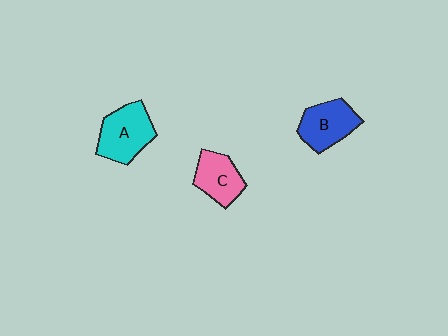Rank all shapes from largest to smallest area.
From largest to smallest: A (cyan), B (blue), C (pink).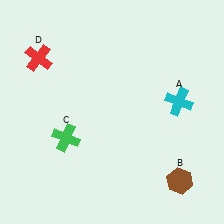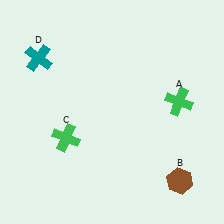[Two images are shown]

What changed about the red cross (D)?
In Image 1, D is red. In Image 2, it changed to teal.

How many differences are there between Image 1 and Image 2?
There are 2 differences between the two images.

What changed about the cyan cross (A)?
In Image 1, A is cyan. In Image 2, it changed to green.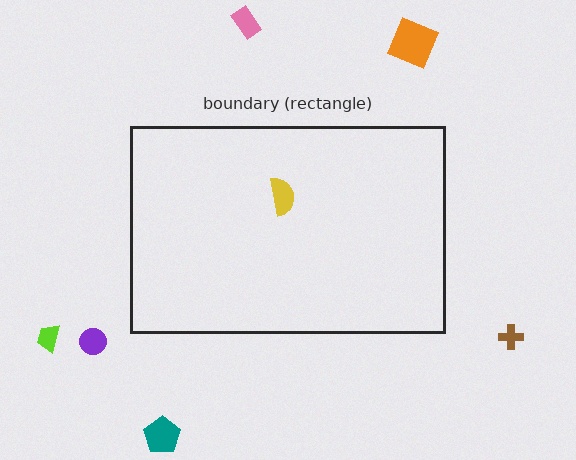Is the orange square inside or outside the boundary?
Outside.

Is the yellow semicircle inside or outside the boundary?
Inside.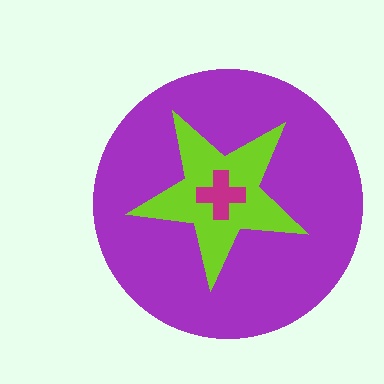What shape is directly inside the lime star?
The magenta cross.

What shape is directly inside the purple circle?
The lime star.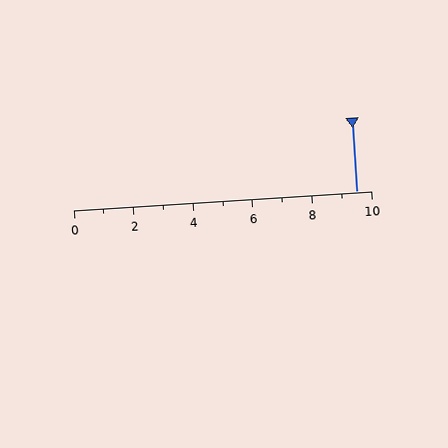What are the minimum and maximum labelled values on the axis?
The axis runs from 0 to 10.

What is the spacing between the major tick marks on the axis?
The major ticks are spaced 2 apart.